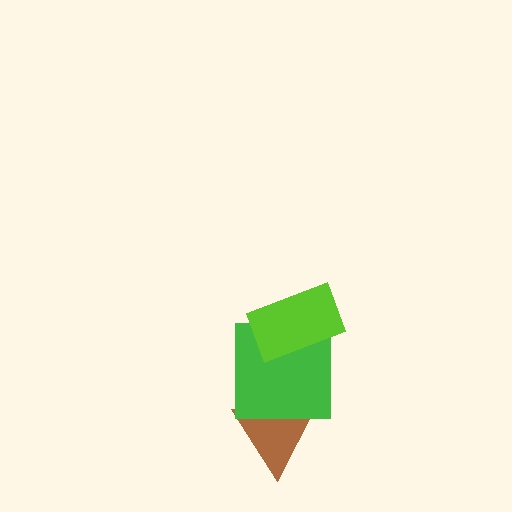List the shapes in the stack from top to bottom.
From top to bottom: the lime rectangle, the green square, the brown triangle.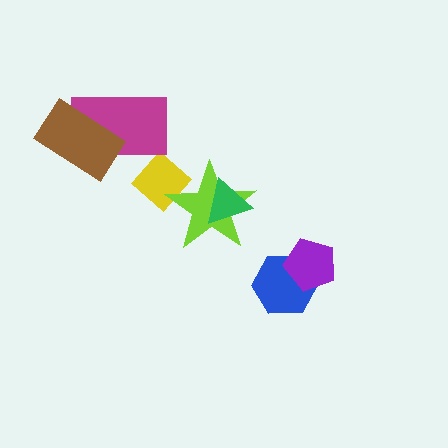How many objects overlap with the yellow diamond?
1 object overlaps with the yellow diamond.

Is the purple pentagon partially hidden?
No, no other shape covers it.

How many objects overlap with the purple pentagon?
1 object overlaps with the purple pentagon.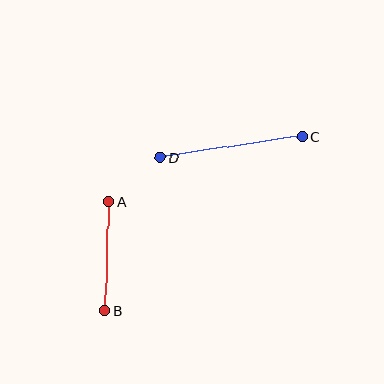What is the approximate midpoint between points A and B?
The midpoint is at approximately (107, 256) pixels.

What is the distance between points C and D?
The distance is approximately 143 pixels.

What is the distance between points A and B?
The distance is approximately 109 pixels.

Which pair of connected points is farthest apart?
Points C and D are farthest apart.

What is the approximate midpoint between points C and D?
The midpoint is at approximately (231, 147) pixels.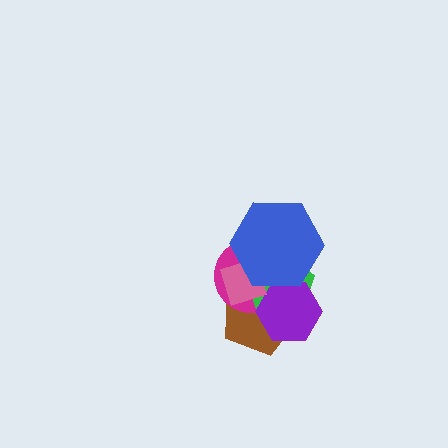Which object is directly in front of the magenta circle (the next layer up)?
The green pentagon is directly in front of the magenta circle.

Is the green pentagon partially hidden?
Yes, it is partially covered by another shape.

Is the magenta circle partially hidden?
Yes, it is partially covered by another shape.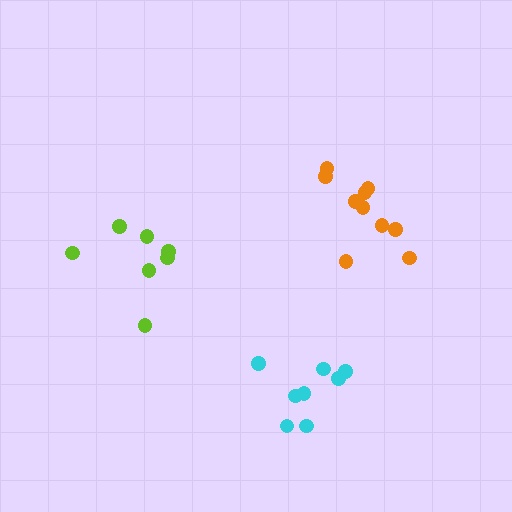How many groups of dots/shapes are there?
There are 3 groups.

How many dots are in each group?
Group 1: 10 dots, Group 2: 7 dots, Group 3: 8 dots (25 total).